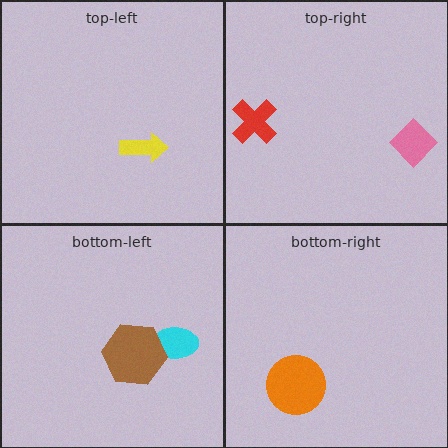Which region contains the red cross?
The top-right region.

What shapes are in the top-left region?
The yellow arrow.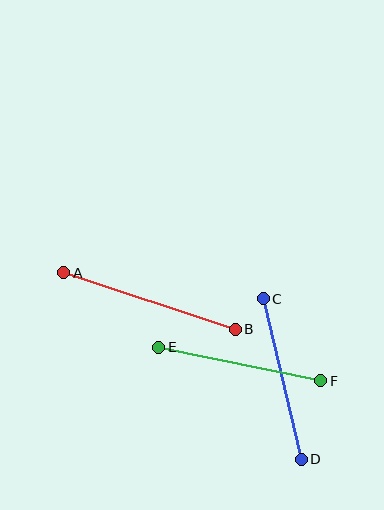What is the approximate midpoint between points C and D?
The midpoint is at approximately (282, 379) pixels.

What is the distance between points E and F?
The distance is approximately 165 pixels.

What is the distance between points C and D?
The distance is approximately 165 pixels.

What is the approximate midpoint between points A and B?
The midpoint is at approximately (150, 301) pixels.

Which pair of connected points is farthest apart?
Points A and B are farthest apart.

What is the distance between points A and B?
The distance is approximately 181 pixels.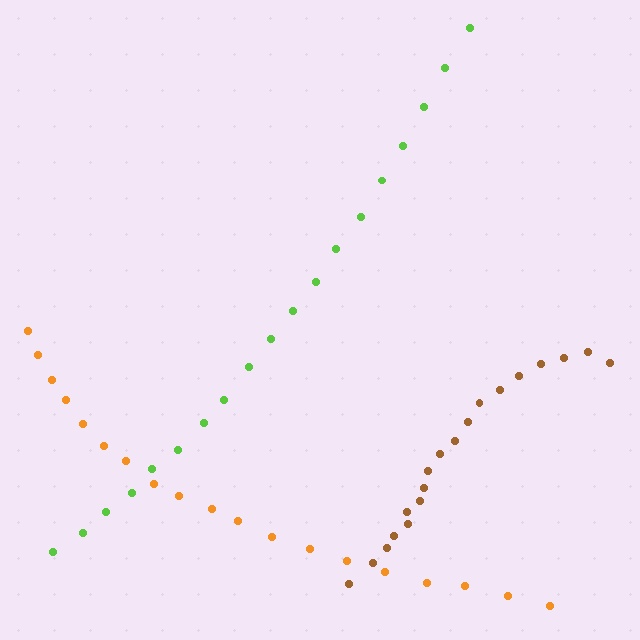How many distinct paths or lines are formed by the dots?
There are 3 distinct paths.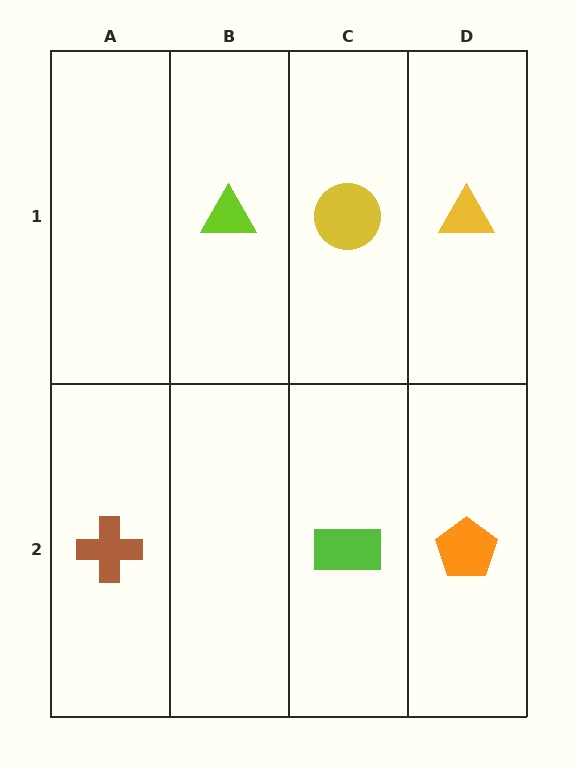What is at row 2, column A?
A brown cross.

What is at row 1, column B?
A lime triangle.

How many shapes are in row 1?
3 shapes.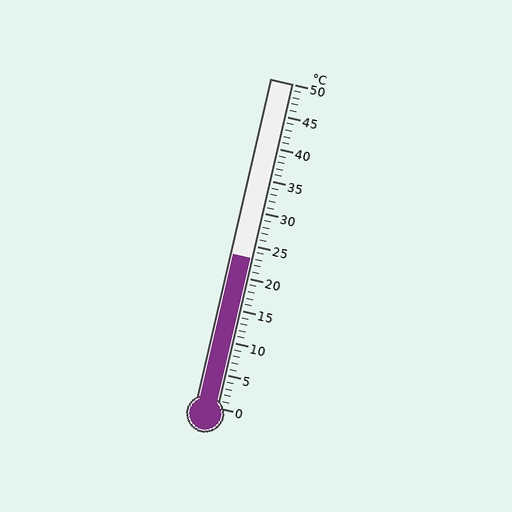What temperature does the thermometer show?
The thermometer shows approximately 23°C.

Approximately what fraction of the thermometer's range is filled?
The thermometer is filled to approximately 45% of its range.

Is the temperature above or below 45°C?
The temperature is below 45°C.